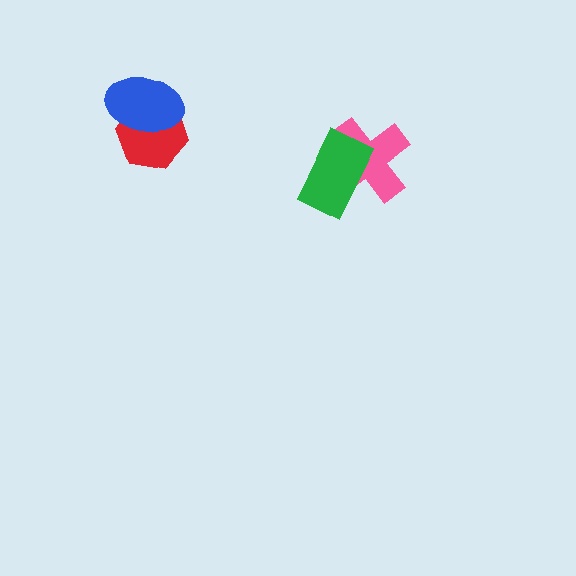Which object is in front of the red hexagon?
The blue ellipse is in front of the red hexagon.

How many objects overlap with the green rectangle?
1 object overlaps with the green rectangle.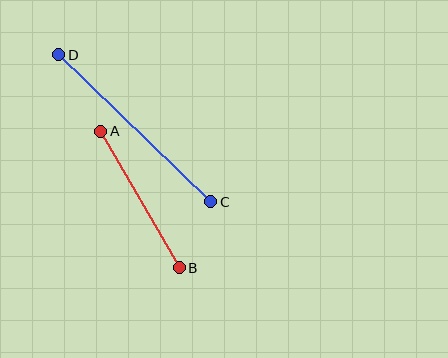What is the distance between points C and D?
The distance is approximately 211 pixels.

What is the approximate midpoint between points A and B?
The midpoint is at approximately (140, 200) pixels.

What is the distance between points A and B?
The distance is approximately 158 pixels.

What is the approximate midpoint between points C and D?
The midpoint is at approximately (135, 128) pixels.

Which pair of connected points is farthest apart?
Points C and D are farthest apart.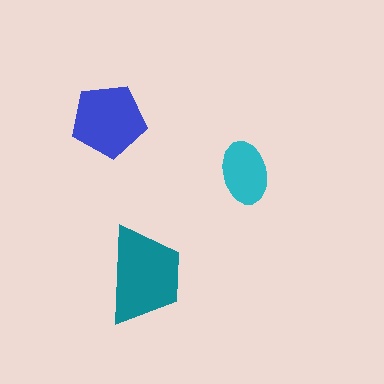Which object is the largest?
The teal trapezoid.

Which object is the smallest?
The cyan ellipse.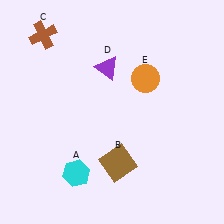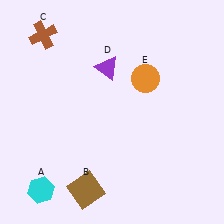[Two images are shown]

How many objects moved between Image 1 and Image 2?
2 objects moved between the two images.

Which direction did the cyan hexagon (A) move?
The cyan hexagon (A) moved left.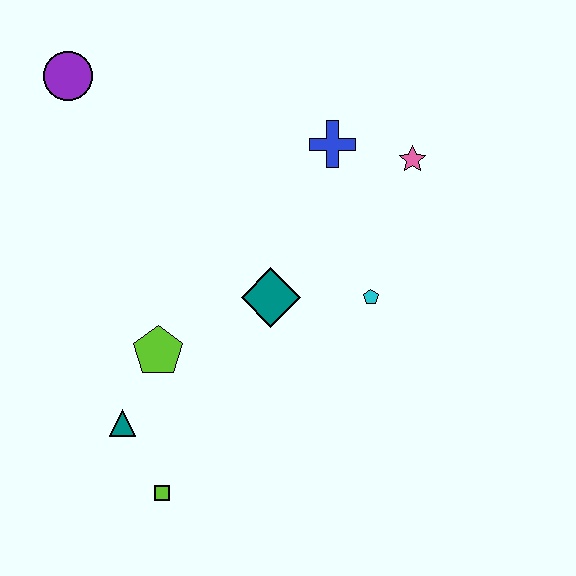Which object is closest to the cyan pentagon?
The teal diamond is closest to the cyan pentagon.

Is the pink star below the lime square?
No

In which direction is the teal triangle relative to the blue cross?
The teal triangle is below the blue cross.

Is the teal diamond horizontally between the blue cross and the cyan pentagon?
No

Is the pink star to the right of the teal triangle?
Yes